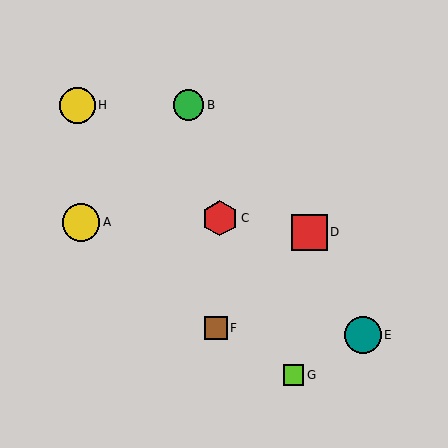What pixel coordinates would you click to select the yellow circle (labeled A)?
Click at (81, 222) to select the yellow circle A.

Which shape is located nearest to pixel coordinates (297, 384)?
The lime square (labeled G) at (293, 375) is nearest to that location.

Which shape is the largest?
The yellow circle (labeled A) is the largest.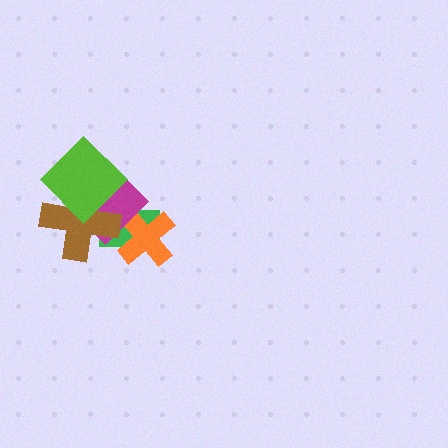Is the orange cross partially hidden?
Yes, it is partially covered by another shape.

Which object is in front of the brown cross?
The lime diamond is in front of the brown cross.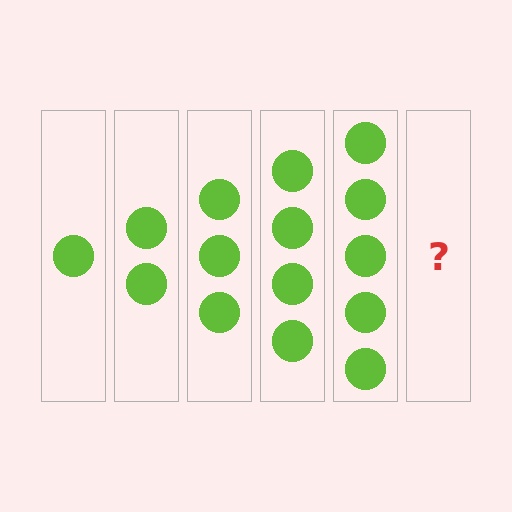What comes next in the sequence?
The next element should be 6 circles.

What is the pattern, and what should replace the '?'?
The pattern is that each step adds one more circle. The '?' should be 6 circles.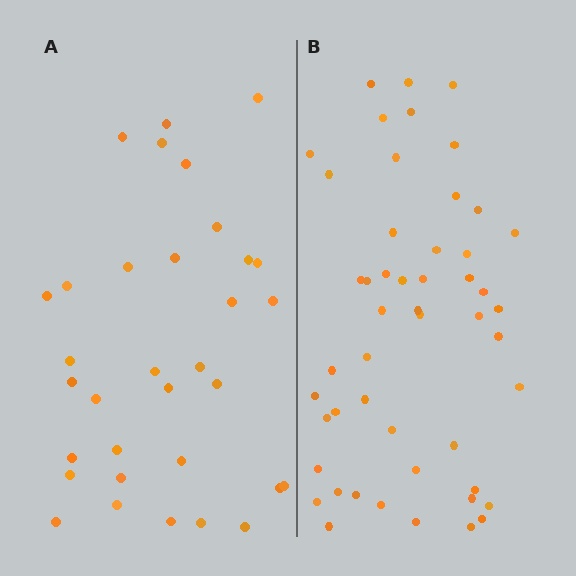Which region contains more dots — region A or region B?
Region B (the right region) has more dots.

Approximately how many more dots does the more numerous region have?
Region B has approximately 15 more dots than region A.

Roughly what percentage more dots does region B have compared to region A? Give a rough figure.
About 50% more.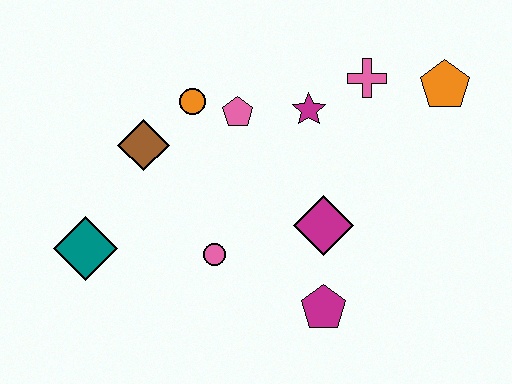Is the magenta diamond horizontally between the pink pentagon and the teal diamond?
No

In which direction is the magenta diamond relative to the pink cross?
The magenta diamond is below the pink cross.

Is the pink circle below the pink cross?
Yes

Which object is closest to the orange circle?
The pink pentagon is closest to the orange circle.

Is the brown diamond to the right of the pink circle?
No